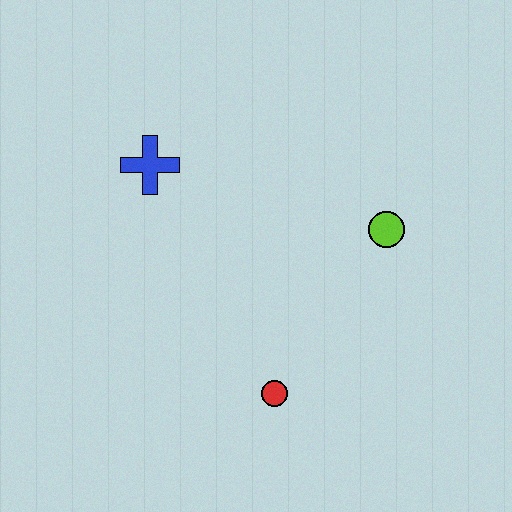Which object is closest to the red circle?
The lime circle is closest to the red circle.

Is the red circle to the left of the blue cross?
No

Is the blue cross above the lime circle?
Yes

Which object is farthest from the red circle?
The blue cross is farthest from the red circle.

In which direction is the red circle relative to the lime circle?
The red circle is below the lime circle.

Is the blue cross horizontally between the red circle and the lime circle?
No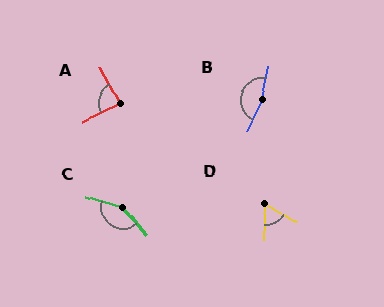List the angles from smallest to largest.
D (60°), A (87°), C (145°), B (165°).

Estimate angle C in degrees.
Approximately 145 degrees.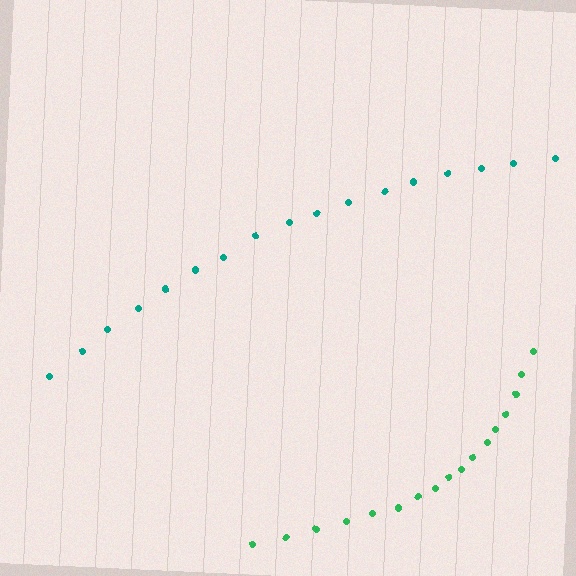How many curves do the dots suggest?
There are 2 distinct paths.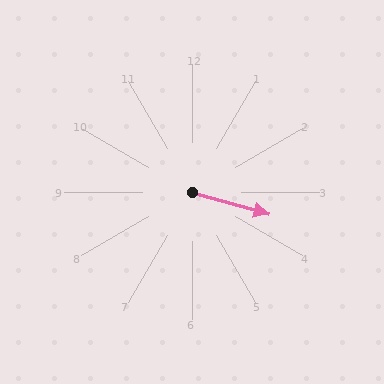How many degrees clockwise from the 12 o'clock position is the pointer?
Approximately 106 degrees.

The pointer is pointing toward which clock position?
Roughly 4 o'clock.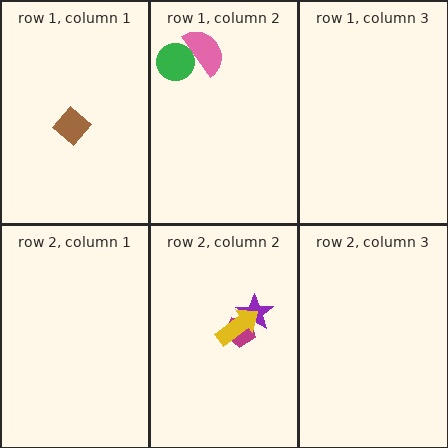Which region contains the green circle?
The row 1, column 2 region.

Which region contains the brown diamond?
The row 1, column 1 region.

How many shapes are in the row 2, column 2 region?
3.